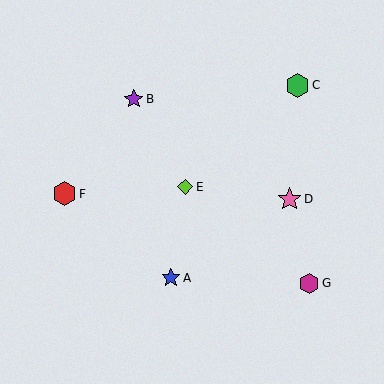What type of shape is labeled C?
Shape C is a green hexagon.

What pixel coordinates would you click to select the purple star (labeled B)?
Click at (134, 99) to select the purple star B.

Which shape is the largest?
The red hexagon (labeled F) is the largest.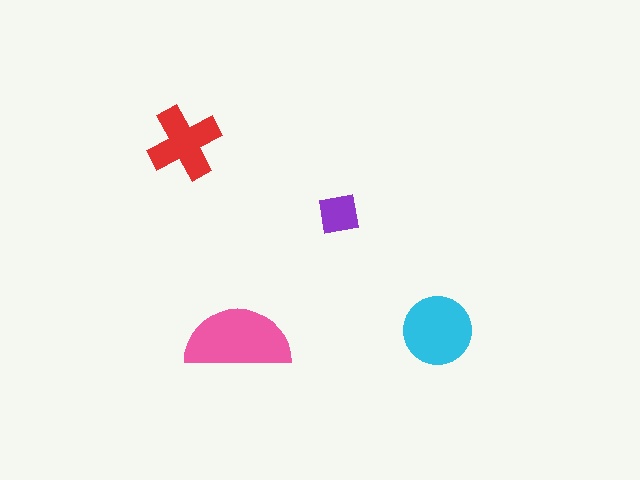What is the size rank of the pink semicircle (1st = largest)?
1st.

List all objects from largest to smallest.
The pink semicircle, the cyan circle, the red cross, the purple square.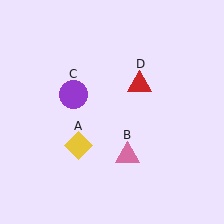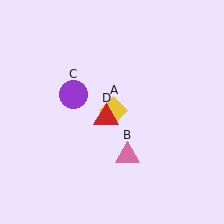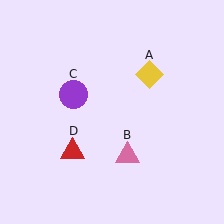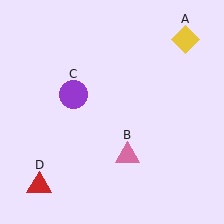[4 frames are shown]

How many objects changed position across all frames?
2 objects changed position: yellow diamond (object A), red triangle (object D).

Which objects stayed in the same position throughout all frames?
Pink triangle (object B) and purple circle (object C) remained stationary.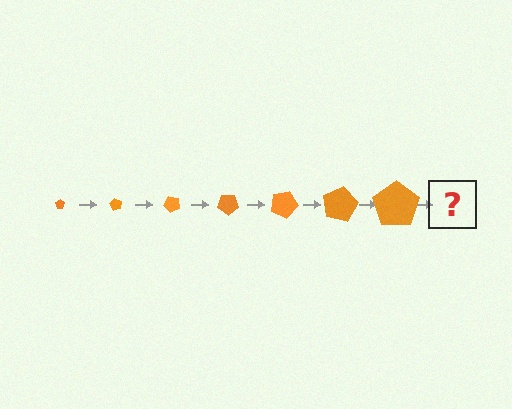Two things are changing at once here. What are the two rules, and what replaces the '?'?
The two rules are that the pentagon grows larger each step and it rotates 60 degrees each step. The '?' should be a pentagon, larger than the previous one and rotated 420 degrees from the start.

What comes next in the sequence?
The next element should be a pentagon, larger than the previous one and rotated 420 degrees from the start.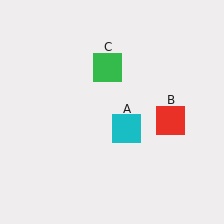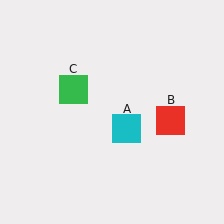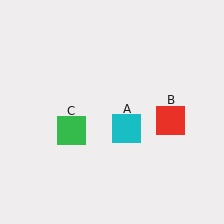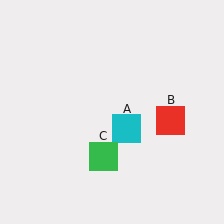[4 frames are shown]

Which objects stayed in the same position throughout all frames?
Cyan square (object A) and red square (object B) remained stationary.